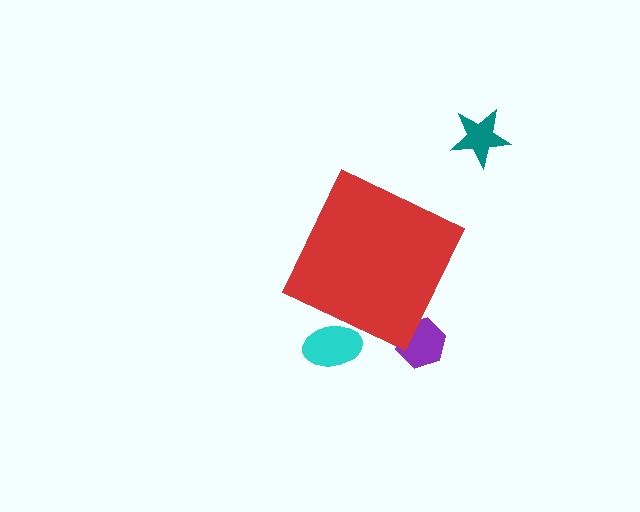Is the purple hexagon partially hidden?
Yes, the purple hexagon is partially hidden behind the red diamond.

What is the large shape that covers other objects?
A red diamond.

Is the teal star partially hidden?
No, the teal star is fully visible.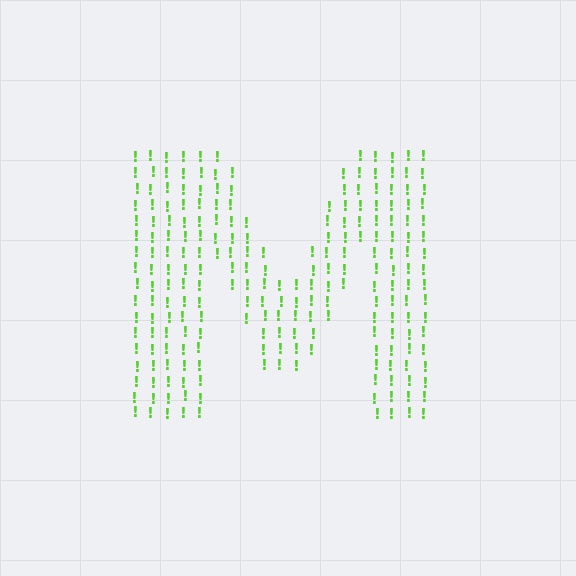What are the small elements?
The small elements are exclamation marks.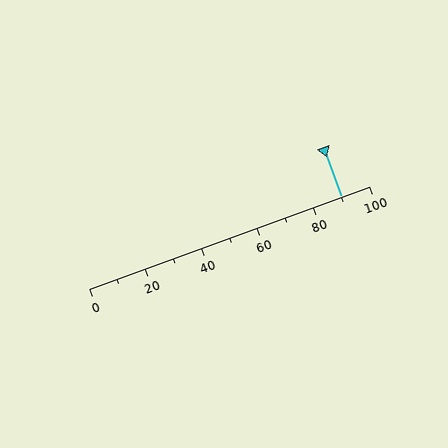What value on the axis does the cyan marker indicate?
The marker indicates approximately 90.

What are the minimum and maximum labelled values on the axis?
The axis runs from 0 to 100.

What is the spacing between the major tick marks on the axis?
The major ticks are spaced 20 apart.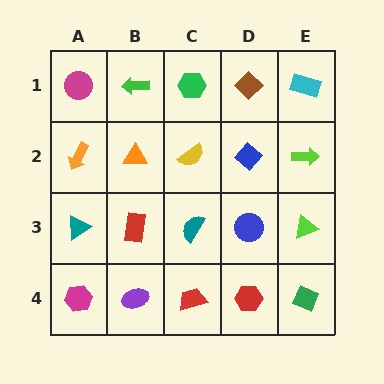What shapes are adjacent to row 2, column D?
A brown diamond (row 1, column D), a blue circle (row 3, column D), a yellow semicircle (row 2, column C), a lime arrow (row 2, column E).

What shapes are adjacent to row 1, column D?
A blue diamond (row 2, column D), a green hexagon (row 1, column C), a cyan rectangle (row 1, column E).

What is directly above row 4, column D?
A blue circle.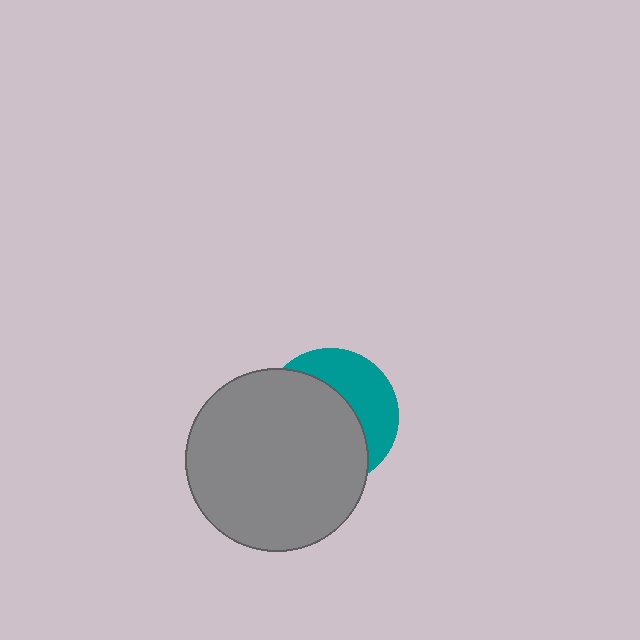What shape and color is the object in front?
The object in front is a gray circle.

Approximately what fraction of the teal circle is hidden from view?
Roughly 63% of the teal circle is hidden behind the gray circle.